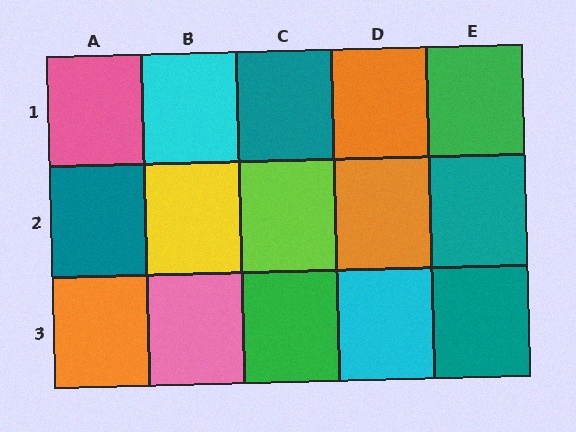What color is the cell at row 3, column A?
Orange.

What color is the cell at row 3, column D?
Cyan.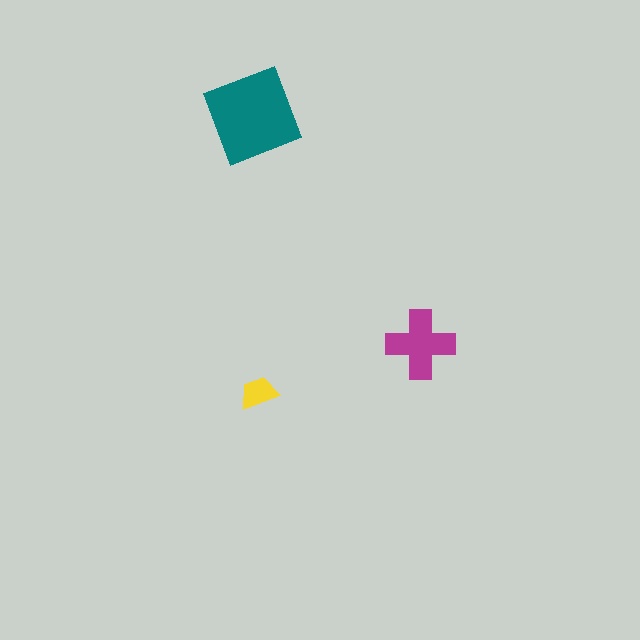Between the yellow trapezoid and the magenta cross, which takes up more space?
The magenta cross.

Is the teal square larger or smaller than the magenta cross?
Larger.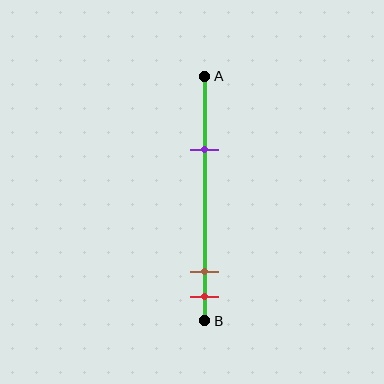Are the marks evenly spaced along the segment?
No, the marks are not evenly spaced.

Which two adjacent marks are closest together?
The brown and red marks are the closest adjacent pair.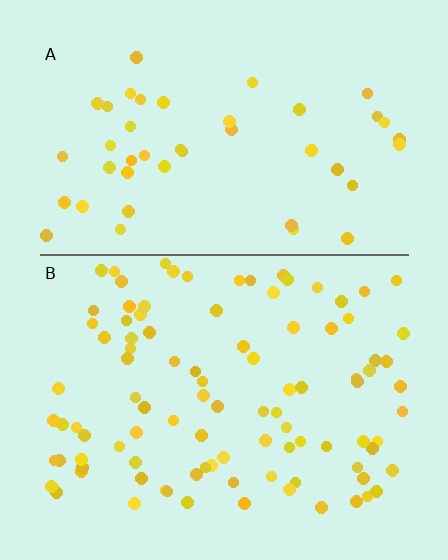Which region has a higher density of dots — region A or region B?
B (the bottom).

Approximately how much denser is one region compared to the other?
Approximately 2.2× — region B over region A.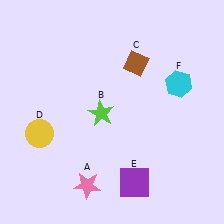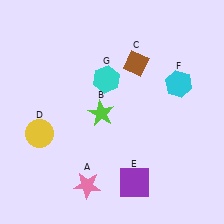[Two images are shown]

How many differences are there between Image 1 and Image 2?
There is 1 difference between the two images.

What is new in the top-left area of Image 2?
A cyan hexagon (G) was added in the top-left area of Image 2.